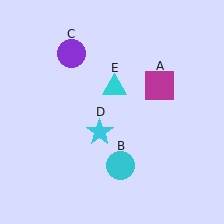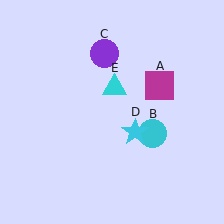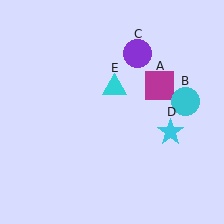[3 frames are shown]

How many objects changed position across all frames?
3 objects changed position: cyan circle (object B), purple circle (object C), cyan star (object D).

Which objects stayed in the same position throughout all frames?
Magenta square (object A) and cyan triangle (object E) remained stationary.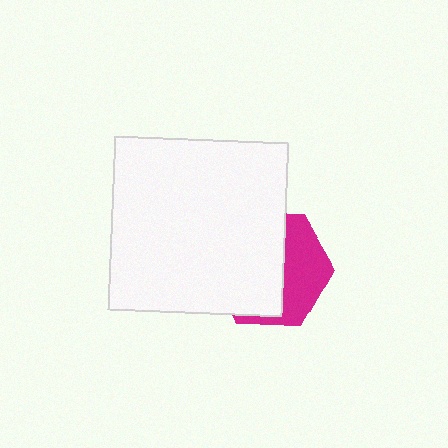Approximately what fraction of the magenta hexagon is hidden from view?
Roughly 60% of the magenta hexagon is hidden behind the white square.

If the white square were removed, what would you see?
You would see the complete magenta hexagon.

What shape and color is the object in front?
The object in front is a white square.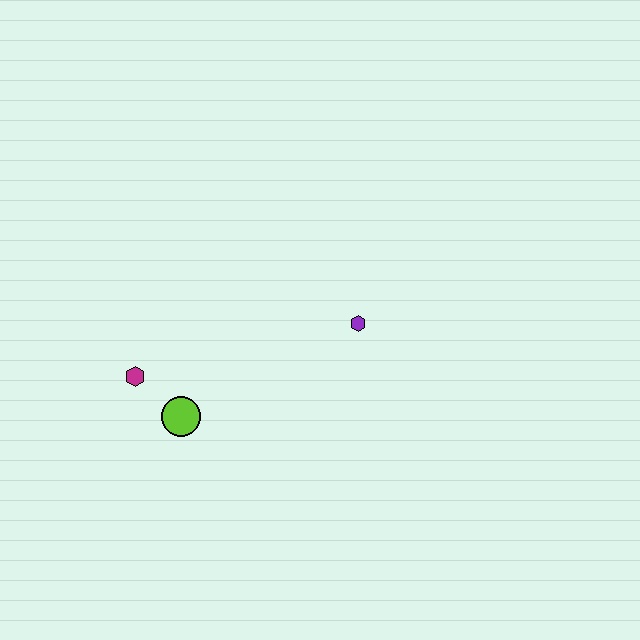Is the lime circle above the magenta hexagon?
No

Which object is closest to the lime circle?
The magenta hexagon is closest to the lime circle.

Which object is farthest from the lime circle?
The purple hexagon is farthest from the lime circle.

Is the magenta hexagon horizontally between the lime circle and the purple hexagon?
No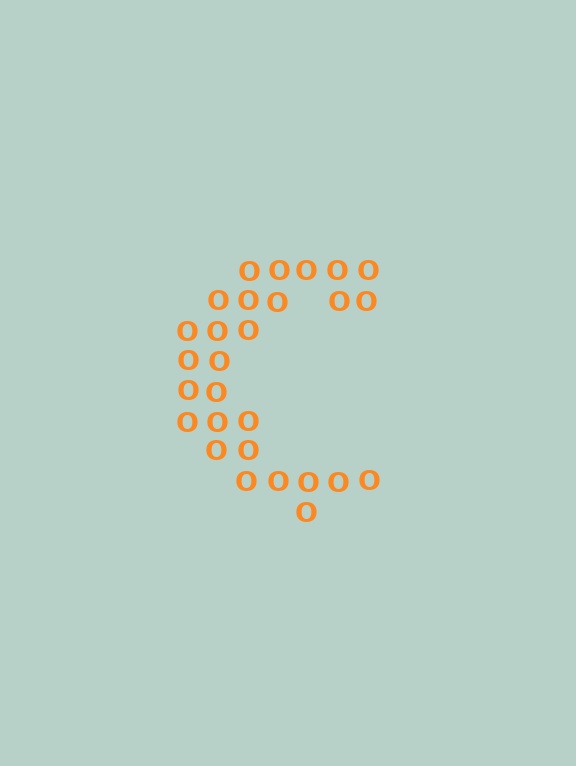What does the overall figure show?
The overall figure shows the letter C.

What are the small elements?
The small elements are letter O's.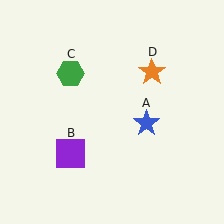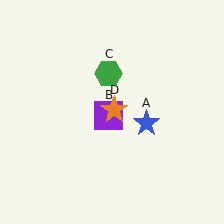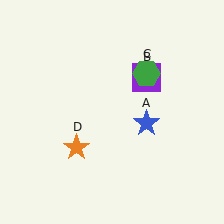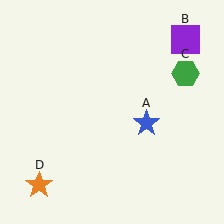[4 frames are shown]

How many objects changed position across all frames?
3 objects changed position: purple square (object B), green hexagon (object C), orange star (object D).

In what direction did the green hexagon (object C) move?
The green hexagon (object C) moved right.